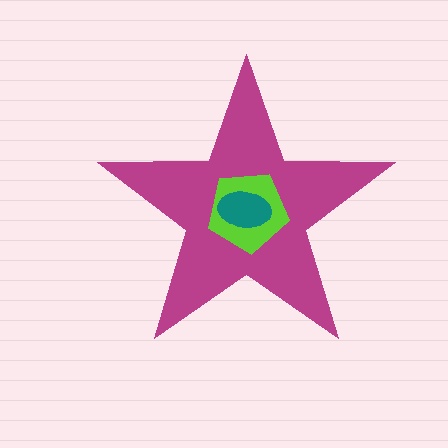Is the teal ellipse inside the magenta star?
Yes.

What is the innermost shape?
The teal ellipse.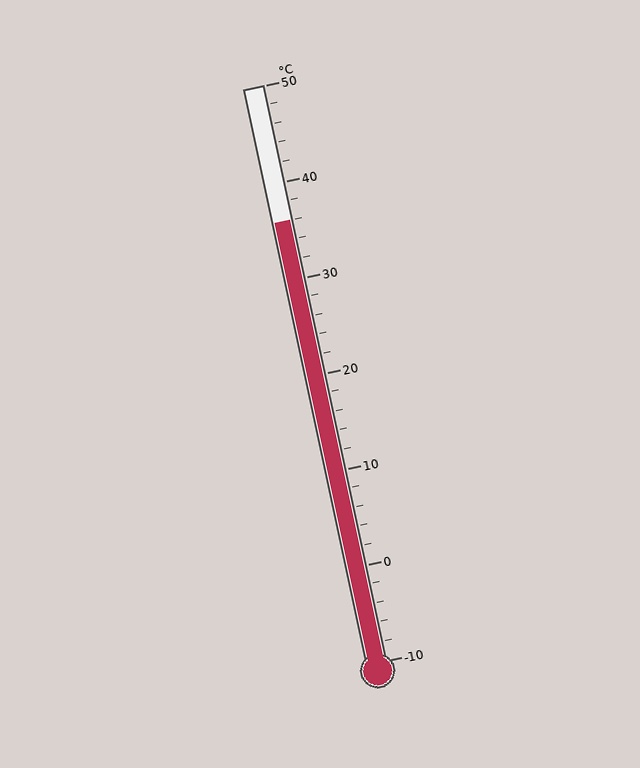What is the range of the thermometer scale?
The thermometer scale ranges from -10°C to 50°C.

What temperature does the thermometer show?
The thermometer shows approximately 36°C.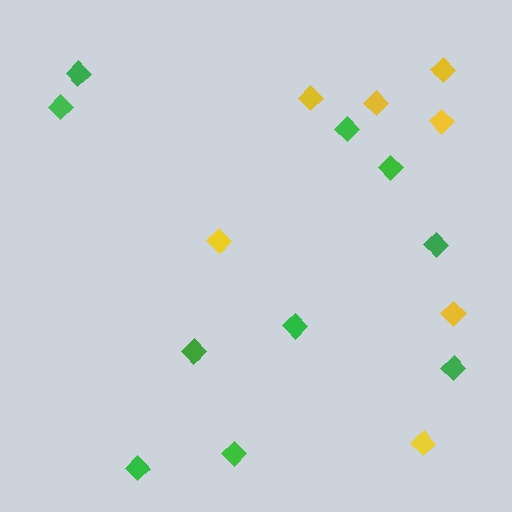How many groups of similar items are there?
There are 2 groups: one group of yellow diamonds (7) and one group of green diamonds (10).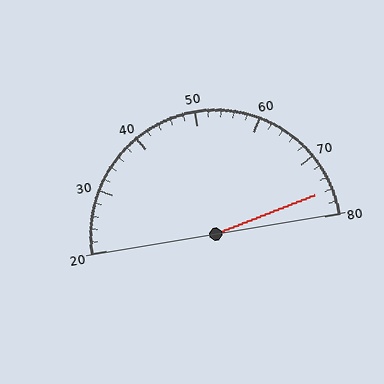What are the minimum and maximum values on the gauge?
The gauge ranges from 20 to 80.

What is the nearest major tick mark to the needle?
The nearest major tick mark is 80.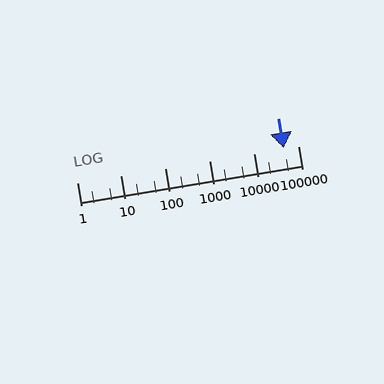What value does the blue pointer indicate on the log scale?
The pointer indicates approximately 47000.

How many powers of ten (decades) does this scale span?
The scale spans 5 decades, from 1 to 100000.